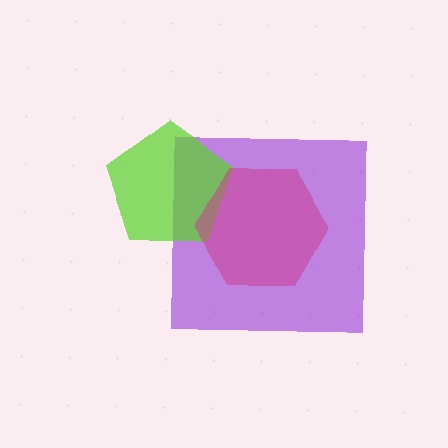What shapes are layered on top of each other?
The layered shapes are: a purple square, a lime pentagon, a magenta hexagon.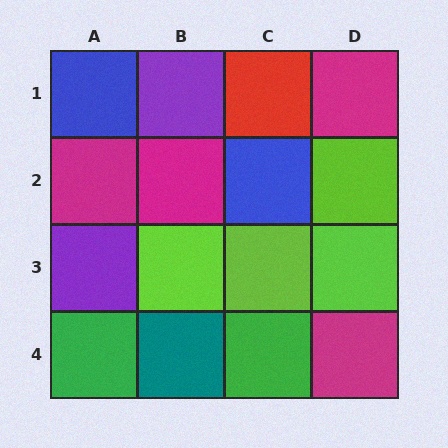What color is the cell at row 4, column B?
Teal.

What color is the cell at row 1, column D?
Magenta.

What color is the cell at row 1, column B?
Purple.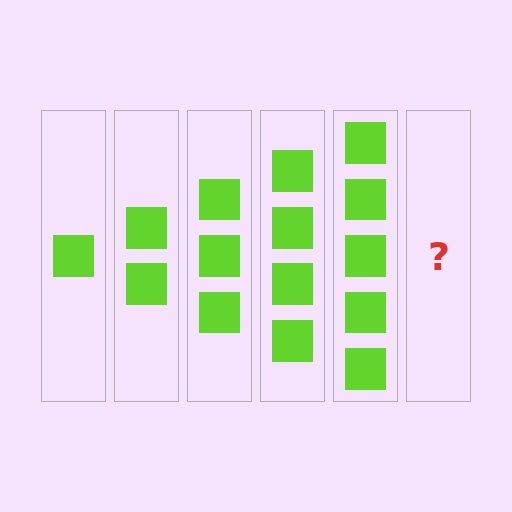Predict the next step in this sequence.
The next step is 6 squares.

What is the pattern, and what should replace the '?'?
The pattern is that each step adds one more square. The '?' should be 6 squares.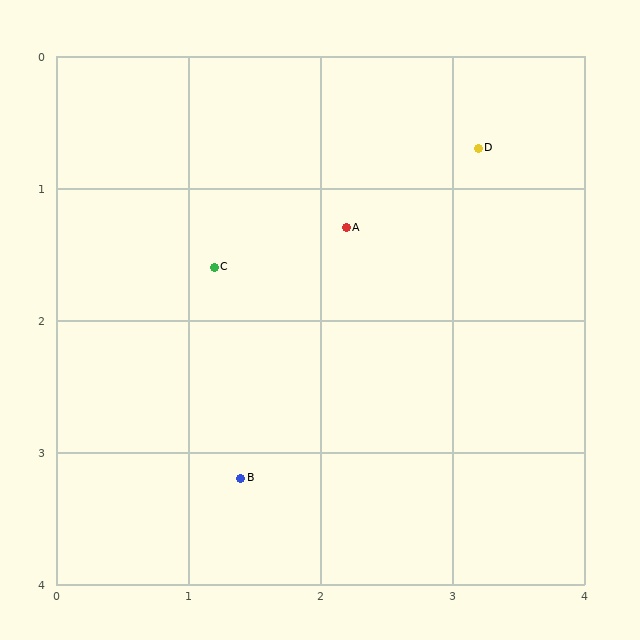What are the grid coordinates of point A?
Point A is at approximately (2.2, 1.3).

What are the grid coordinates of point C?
Point C is at approximately (1.2, 1.6).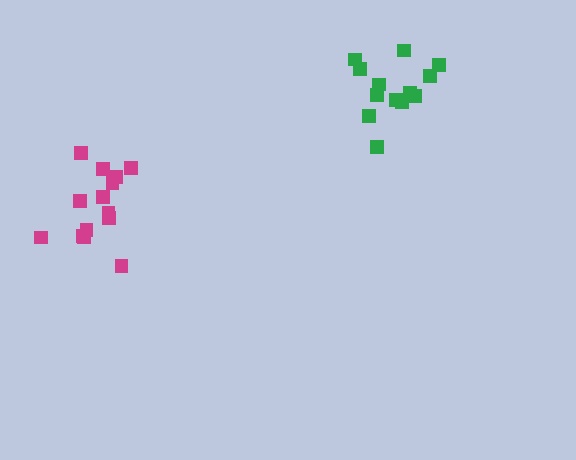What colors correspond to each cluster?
The clusters are colored: magenta, green.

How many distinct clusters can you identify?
There are 2 distinct clusters.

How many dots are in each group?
Group 1: 14 dots, Group 2: 13 dots (27 total).